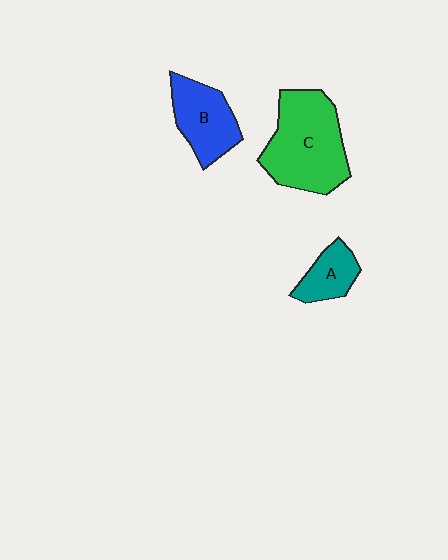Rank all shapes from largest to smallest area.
From largest to smallest: C (green), B (blue), A (teal).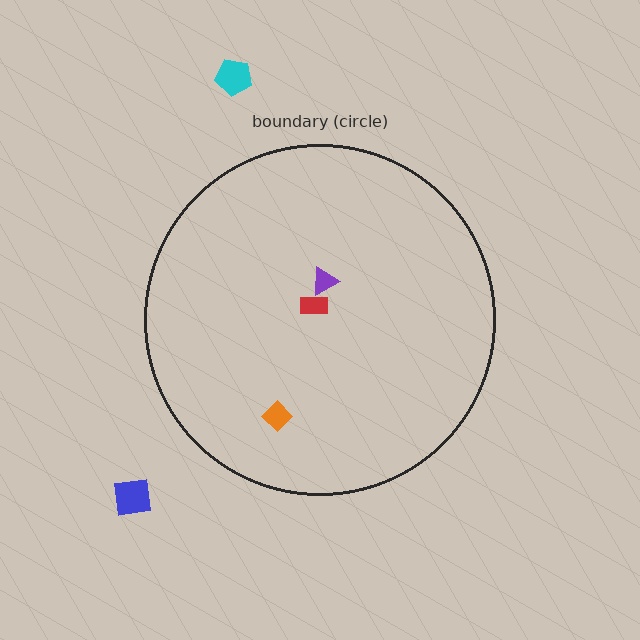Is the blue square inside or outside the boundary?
Outside.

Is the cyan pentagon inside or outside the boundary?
Outside.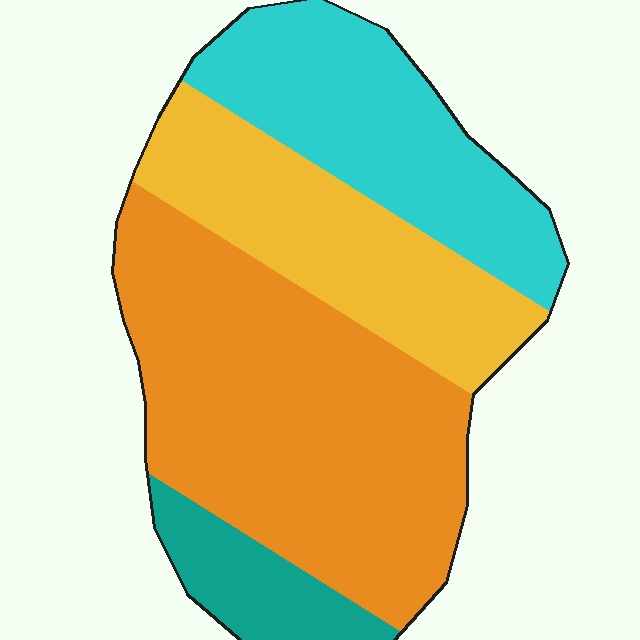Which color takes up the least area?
Teal, at roughly 10%.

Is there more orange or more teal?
Orange.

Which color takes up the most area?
Orange, at roughly 45%.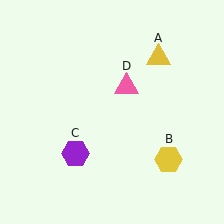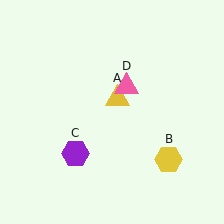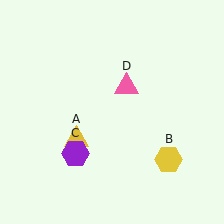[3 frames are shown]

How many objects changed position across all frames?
1 object changed position: yellow triangle (object A).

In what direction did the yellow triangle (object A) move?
The yellow triangle (object A) moved down and to the left.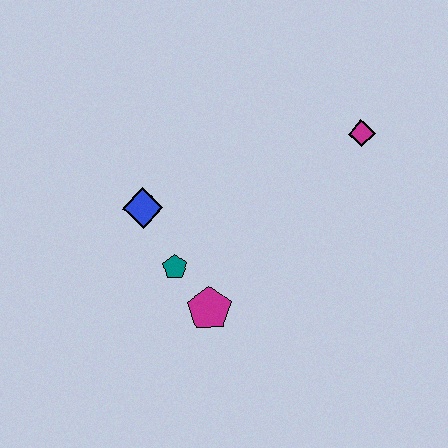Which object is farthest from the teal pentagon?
The magenta diamond is farthest from the teal pentagon.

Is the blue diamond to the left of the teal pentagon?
Yes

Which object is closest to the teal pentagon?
The magenta pentagon is closest to the teal pentagon.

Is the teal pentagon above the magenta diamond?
No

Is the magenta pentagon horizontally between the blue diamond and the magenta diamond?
Yes